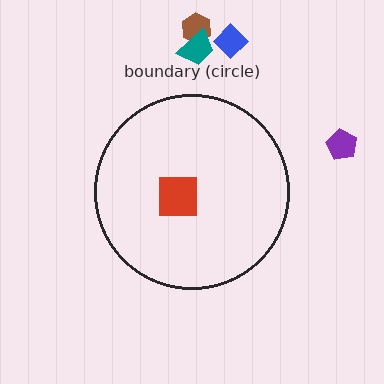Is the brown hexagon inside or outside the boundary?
Outside.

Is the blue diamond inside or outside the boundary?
Outside.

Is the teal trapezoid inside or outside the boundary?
Outside.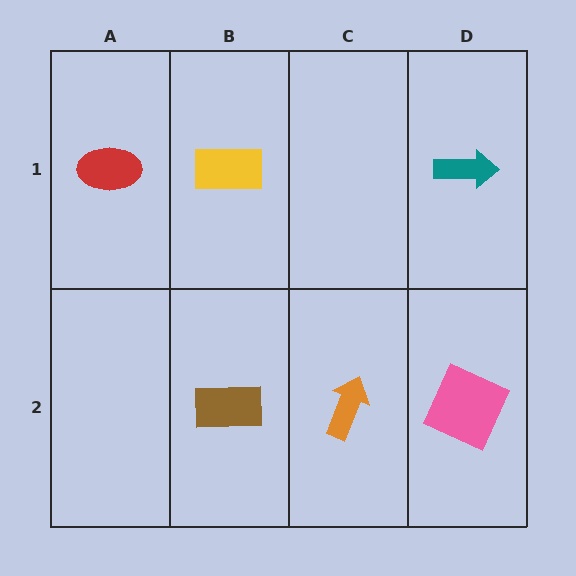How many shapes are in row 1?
3 shapes.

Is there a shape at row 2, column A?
No, that cell is empty.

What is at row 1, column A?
A red ellipse.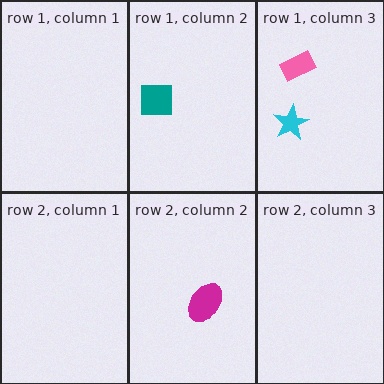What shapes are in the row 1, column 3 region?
The cyan star, the pink rectangle.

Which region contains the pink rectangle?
The row 1, column 3 region.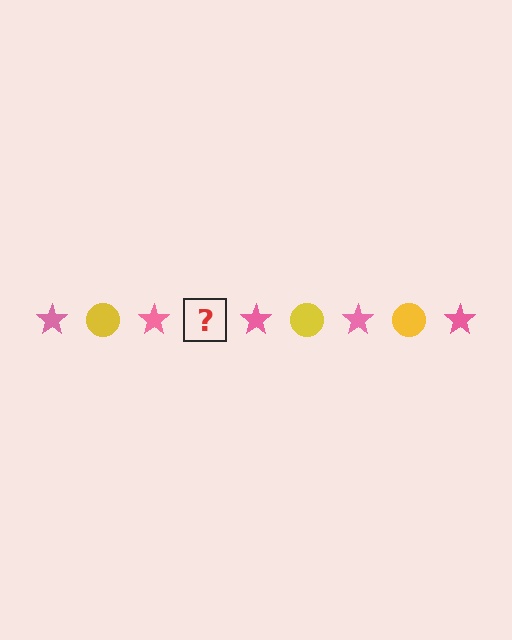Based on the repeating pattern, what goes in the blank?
The blank should be a yellow circle.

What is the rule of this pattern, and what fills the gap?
The rule is that the pattern alternates between pink star and yellow circle. The gap should be filled with a yellow circle.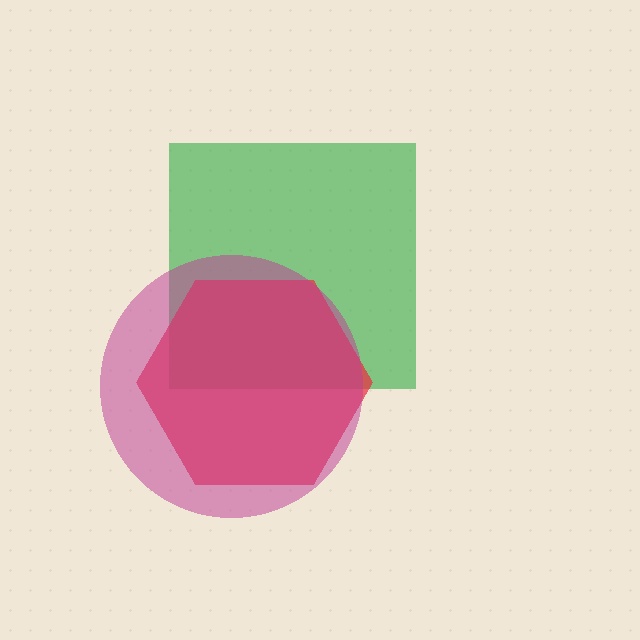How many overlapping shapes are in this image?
There are 3 overlapping shapes in the image.